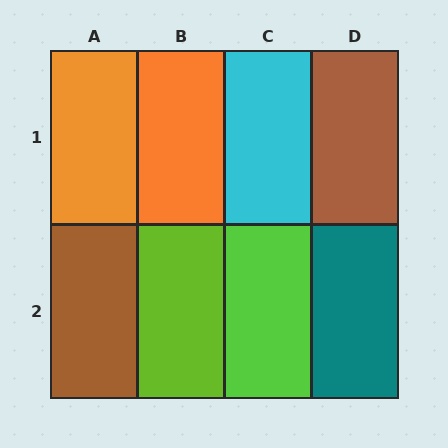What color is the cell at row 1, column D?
Brown.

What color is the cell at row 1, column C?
Cyan.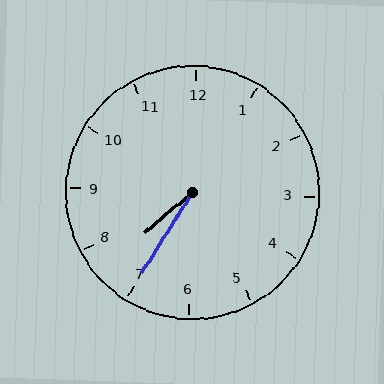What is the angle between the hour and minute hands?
Approximately 18 degrees.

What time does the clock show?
7:35.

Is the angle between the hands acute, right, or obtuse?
It is acute.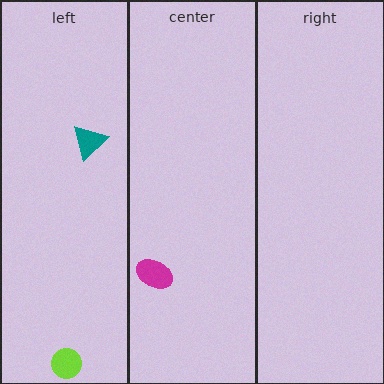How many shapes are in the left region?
2.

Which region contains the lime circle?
The left region.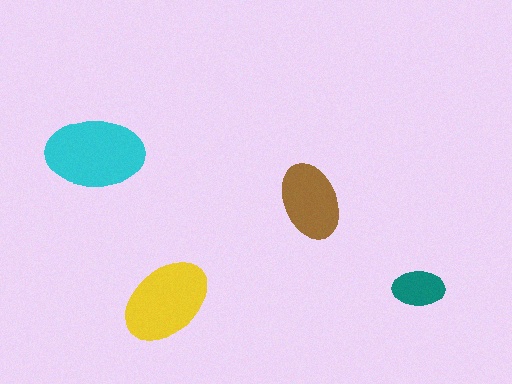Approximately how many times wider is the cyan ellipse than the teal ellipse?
About 2 times wider.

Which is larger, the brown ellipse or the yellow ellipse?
The yellow one.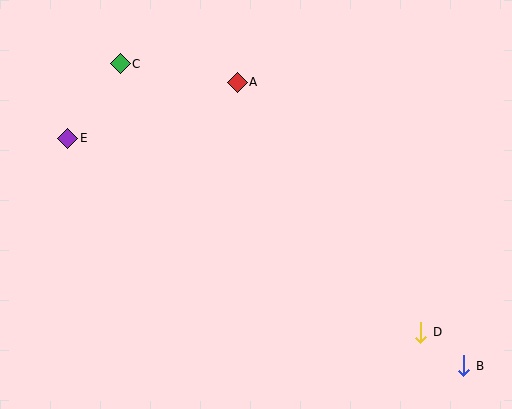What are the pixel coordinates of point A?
Point A is at (237, 82).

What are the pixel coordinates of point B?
Point B is at (464, 366).